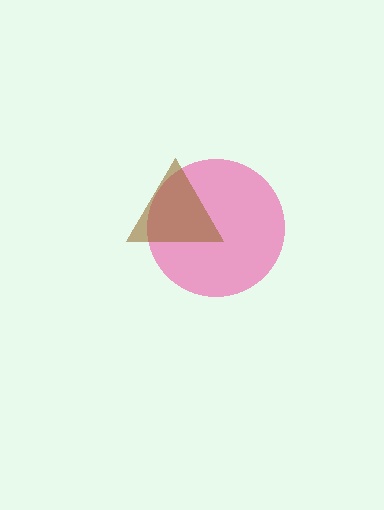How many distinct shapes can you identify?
There are 2 distinct shapes: a pink circle, a brown triangle.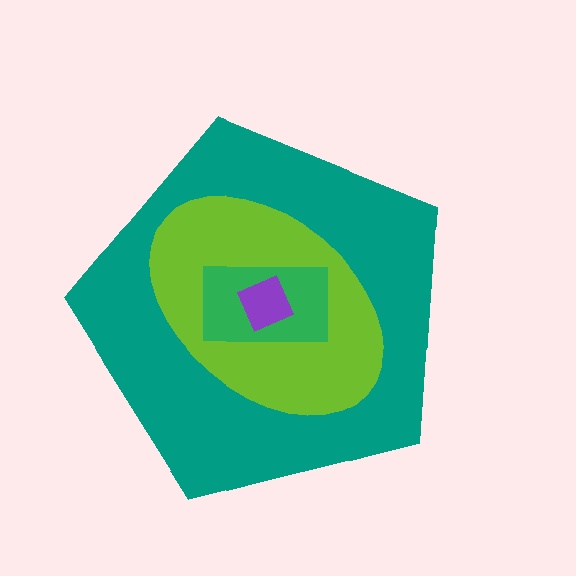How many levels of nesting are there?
4.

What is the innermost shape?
The purple square.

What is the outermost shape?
The teal pentagon.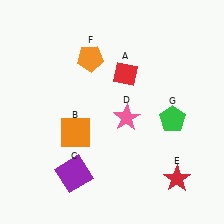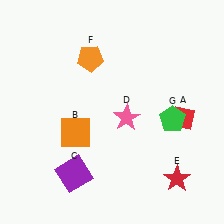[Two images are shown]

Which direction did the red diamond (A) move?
The red diamond (A) moved right.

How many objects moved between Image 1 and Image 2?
1 object moved between the two images.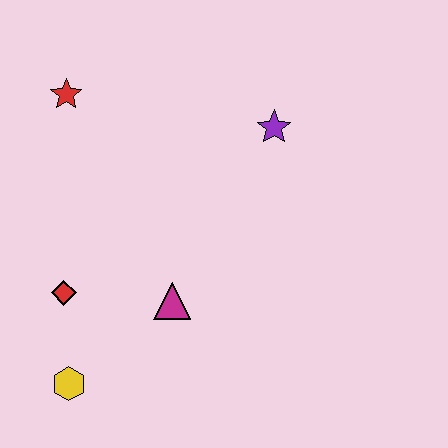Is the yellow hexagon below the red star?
Yes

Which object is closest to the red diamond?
The yellow hexagon is closest to the red diamond.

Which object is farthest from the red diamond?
The purple star is farthest from the red diamond.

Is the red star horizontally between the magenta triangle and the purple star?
No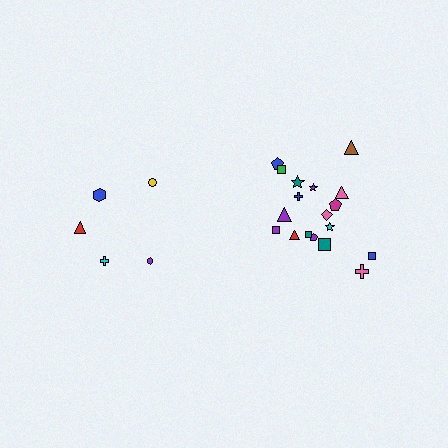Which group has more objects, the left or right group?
The right group.